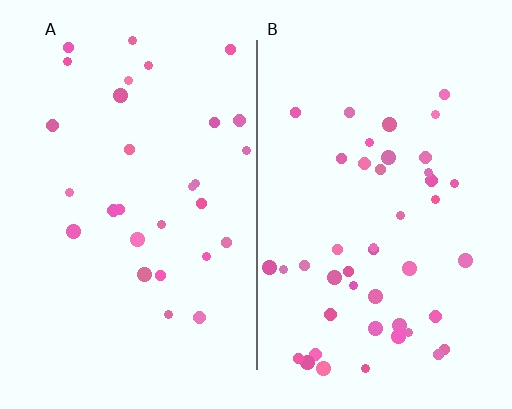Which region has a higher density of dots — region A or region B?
B (the right).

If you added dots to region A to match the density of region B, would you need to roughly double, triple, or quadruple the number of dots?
Approximately double.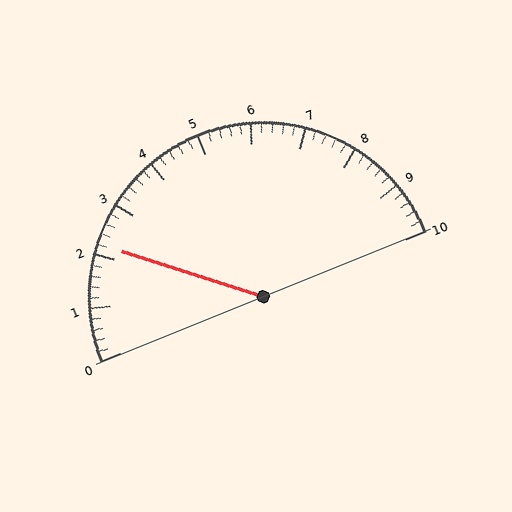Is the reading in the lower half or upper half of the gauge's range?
The reading is in the lower half of the range (0 to 10).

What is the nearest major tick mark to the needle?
The nearest major tick mark is 2.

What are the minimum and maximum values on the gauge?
The gauge ranges from 0 to 10.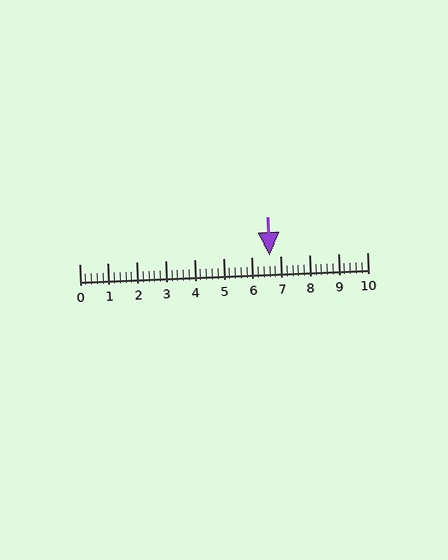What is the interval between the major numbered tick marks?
The major tick marks are spaced 1 units apart.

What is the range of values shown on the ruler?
The ruler shows values from 0 to 10.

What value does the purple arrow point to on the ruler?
The purple arrow points to approximately 6.6.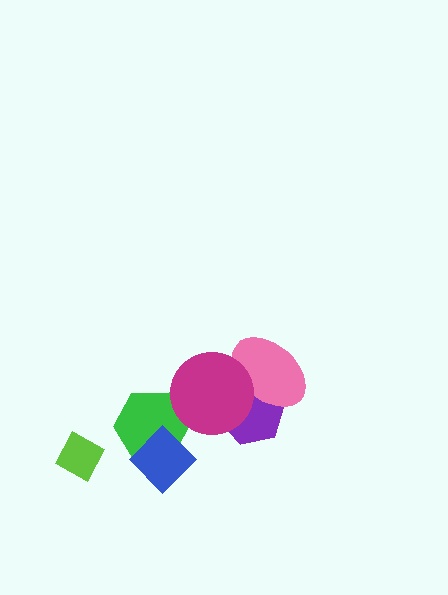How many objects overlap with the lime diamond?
0 objects overlap with the lime diamond.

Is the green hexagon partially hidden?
Yes, it is partially covered by another shape.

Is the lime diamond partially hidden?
No, no other shape covers it.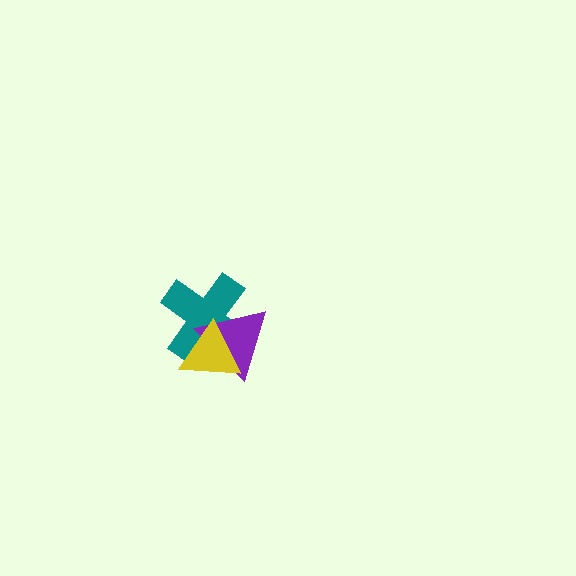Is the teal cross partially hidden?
Yes, it is partially covered by another shape.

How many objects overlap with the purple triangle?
2 objects overlap with the purple triangle.